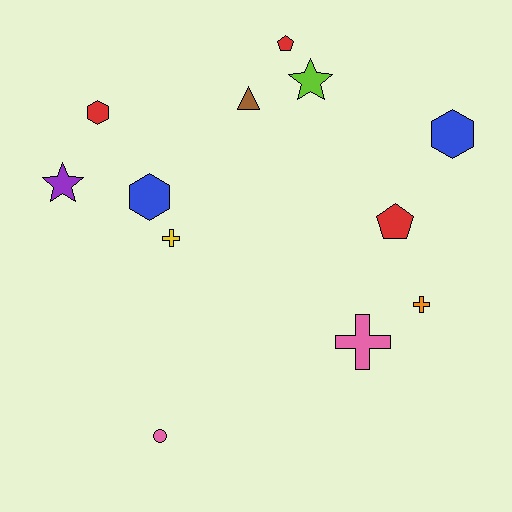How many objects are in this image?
There are 12 objects.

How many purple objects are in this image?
There is 1 purple object.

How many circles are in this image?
There is 1 circle.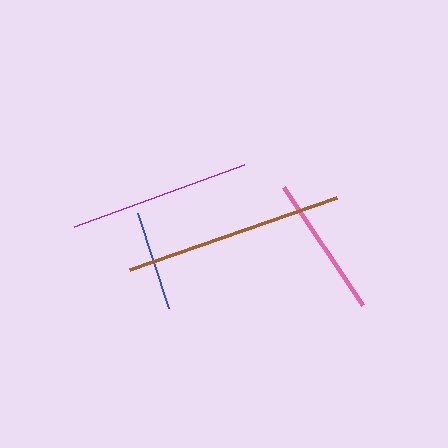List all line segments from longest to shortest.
From longest to shortest: brown, purple, pink, blue.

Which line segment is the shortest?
The blue line is the shortest at approximately 99 pixels.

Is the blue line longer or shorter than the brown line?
The brown line is longer than the blue line.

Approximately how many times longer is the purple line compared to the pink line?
The purple line is approximately 1.3 times the length of the pink line.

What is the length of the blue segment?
The blue segment is approximately 99 pixels long.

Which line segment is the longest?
The brown line is the longest at approximately 219 pixels.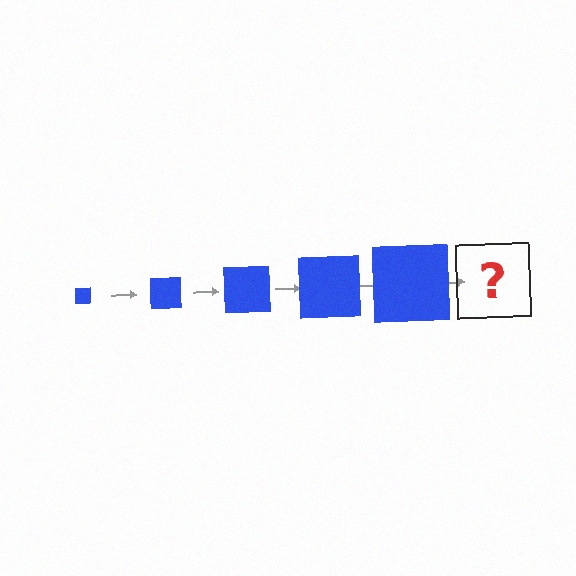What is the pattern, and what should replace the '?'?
The pattern is that the square gets progressively larger each step. The '?' should be a blue square, larger than the previous one.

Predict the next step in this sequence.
The next step is a blue square, larger than the previous one.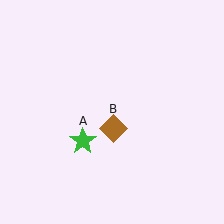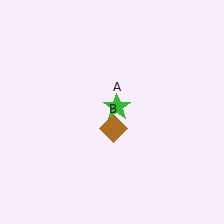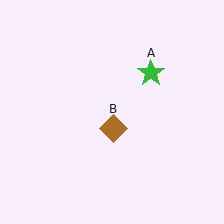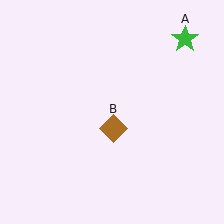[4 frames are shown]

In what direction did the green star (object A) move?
The green star (object A) moved up and to the right.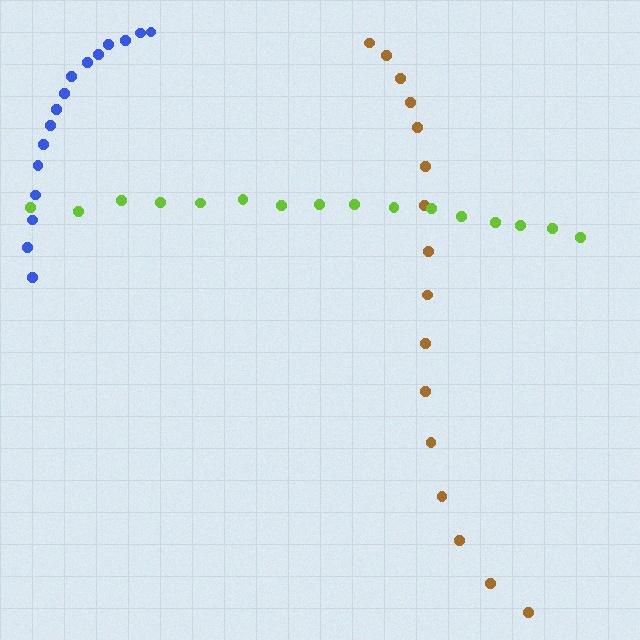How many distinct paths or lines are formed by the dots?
There are 3 distinct paths.